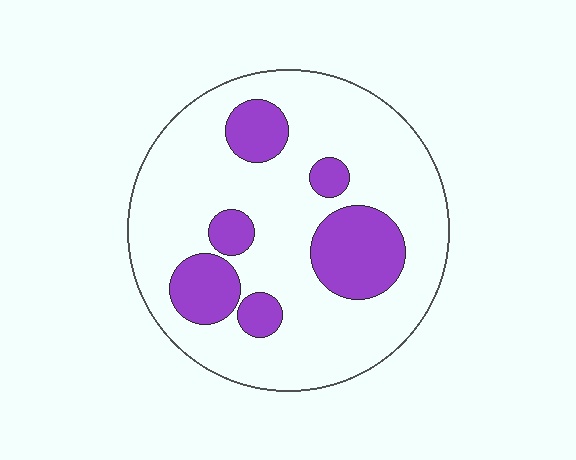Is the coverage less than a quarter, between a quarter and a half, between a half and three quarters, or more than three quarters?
Less than a quarter.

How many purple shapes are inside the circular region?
6.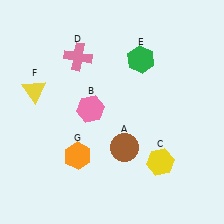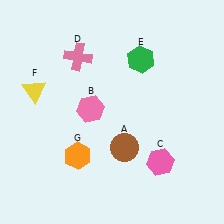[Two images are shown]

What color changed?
The hexagon (C) changed from yellow in Image 1 to pink in Image 2.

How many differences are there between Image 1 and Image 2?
There is 1 difference between the two images.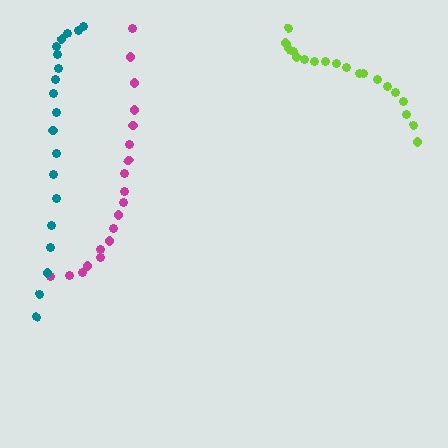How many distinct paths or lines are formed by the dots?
There are 3 distinct paths.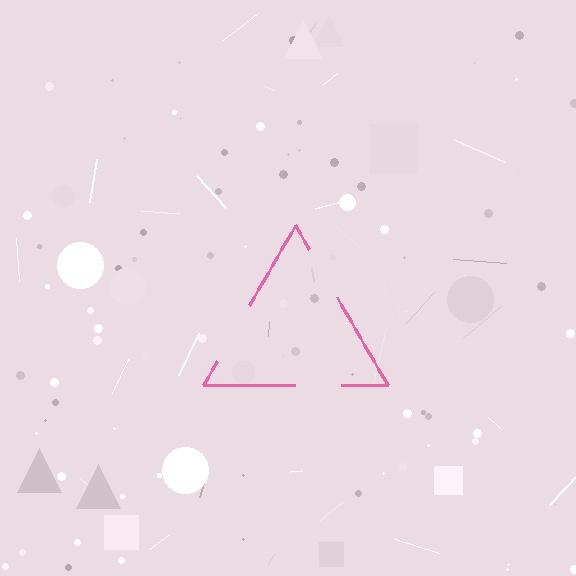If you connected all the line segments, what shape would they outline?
They would outline a triangle.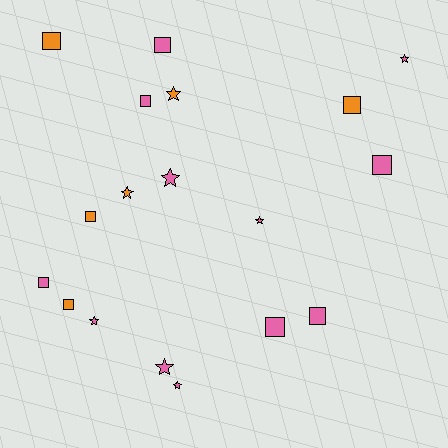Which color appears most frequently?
Pink, with 12 objects.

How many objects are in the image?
There are 18 objects.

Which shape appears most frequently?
Square, with 10 objects.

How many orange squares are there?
There are 4 orange squares.